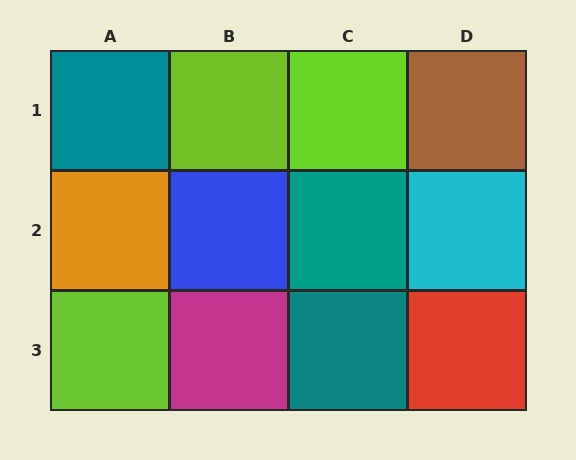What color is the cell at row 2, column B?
Blue.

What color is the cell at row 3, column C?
Teal.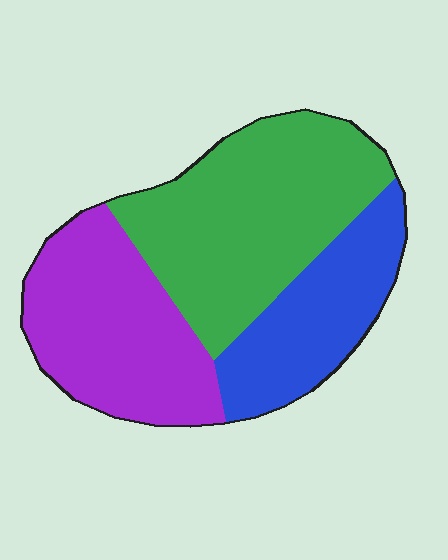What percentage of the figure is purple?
Purple covers roughly 35% of the figure.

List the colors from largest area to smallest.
From largest to smallest: green, purple, blue.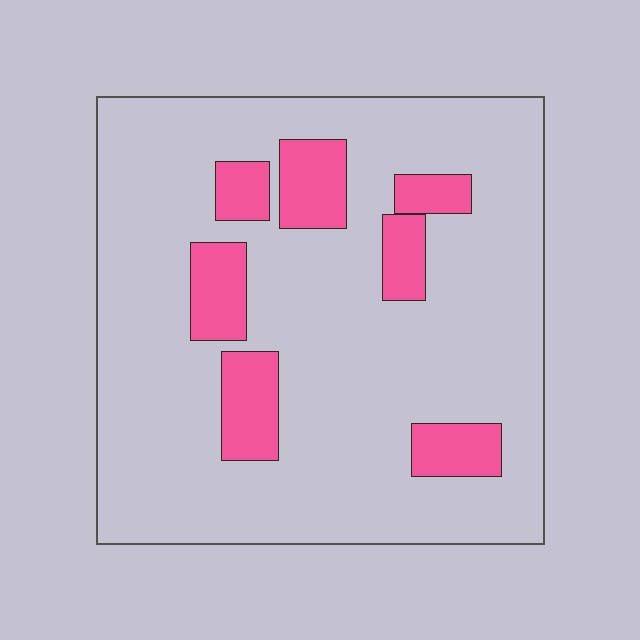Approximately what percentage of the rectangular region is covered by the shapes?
Approximately 15%.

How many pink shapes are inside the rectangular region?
7.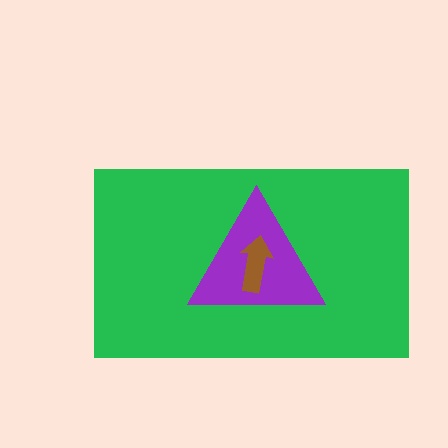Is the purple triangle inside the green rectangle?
Yes.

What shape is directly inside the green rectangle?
The purple triangle.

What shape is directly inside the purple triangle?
The brown arrow.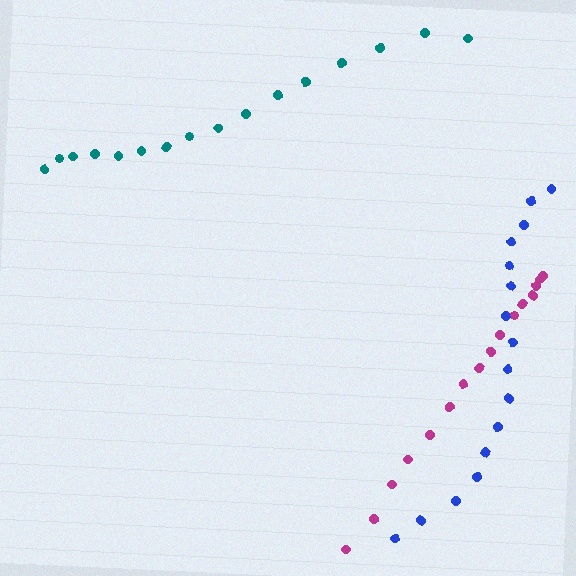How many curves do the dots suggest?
There are 3 distinct paths.